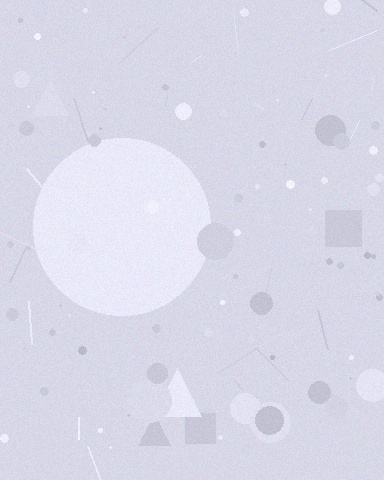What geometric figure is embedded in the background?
A circle is embedded in the background.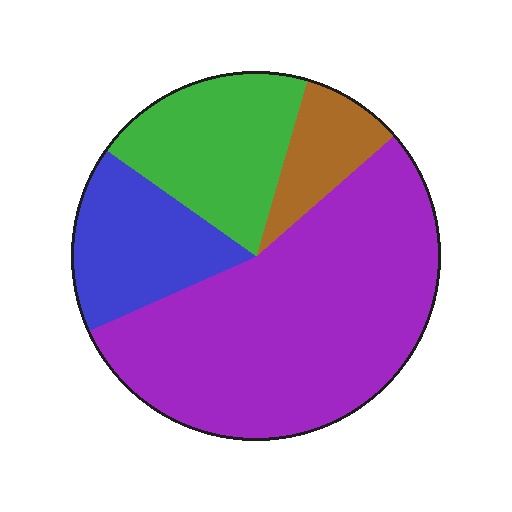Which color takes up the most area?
Purple, at roughly 55%.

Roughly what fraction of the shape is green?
Green takes up about one fifth (1/5) of the shape.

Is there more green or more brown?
Green.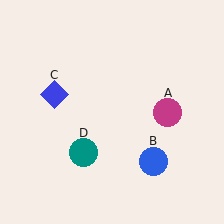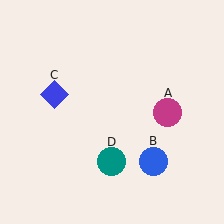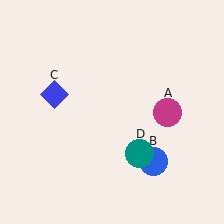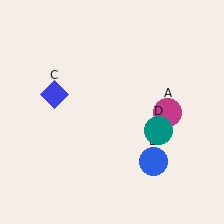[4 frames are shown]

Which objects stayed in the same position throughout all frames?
Magenta circle (object A) and blue circle (object B) and blue diamond (object C) remained stationary.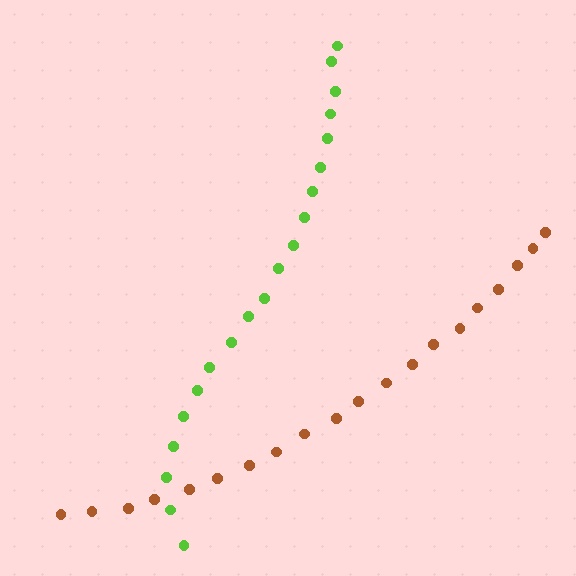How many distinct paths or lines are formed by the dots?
There are 2 distinct paths.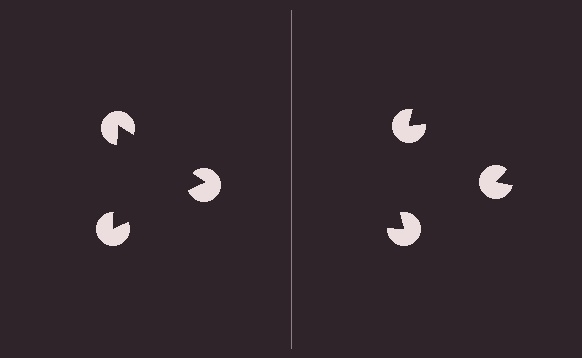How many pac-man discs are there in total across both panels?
6 — 3 on each side.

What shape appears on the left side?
An illusory triangle.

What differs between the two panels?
The pac-man discs are positioned identically on both sides; only the wedge orientations differ. On the left they align to a triangle; on the right they are misaligned.